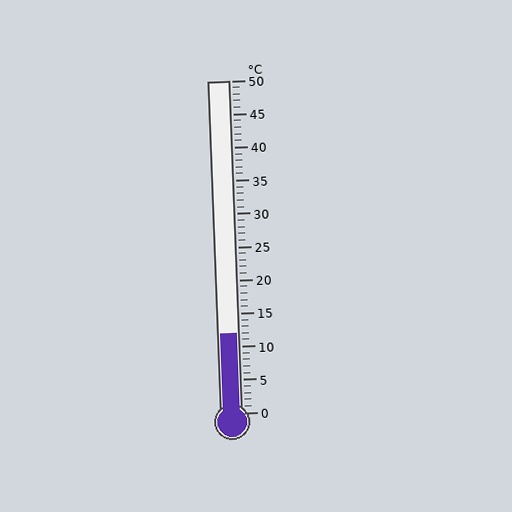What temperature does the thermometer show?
The thermometer shows approximately 12°C.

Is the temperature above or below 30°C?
The temperature is below 30°C.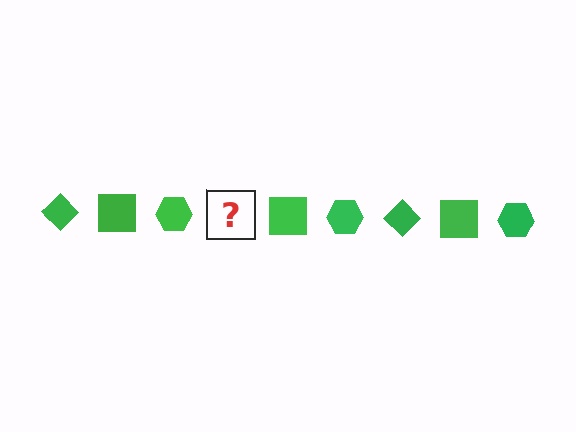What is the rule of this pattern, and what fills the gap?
The rule is that the pattern cycles through diamond, square, hexagon shapes in green. The gap should be filled with a green diamond.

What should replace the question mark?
The question mark should be replaced with a green diamond.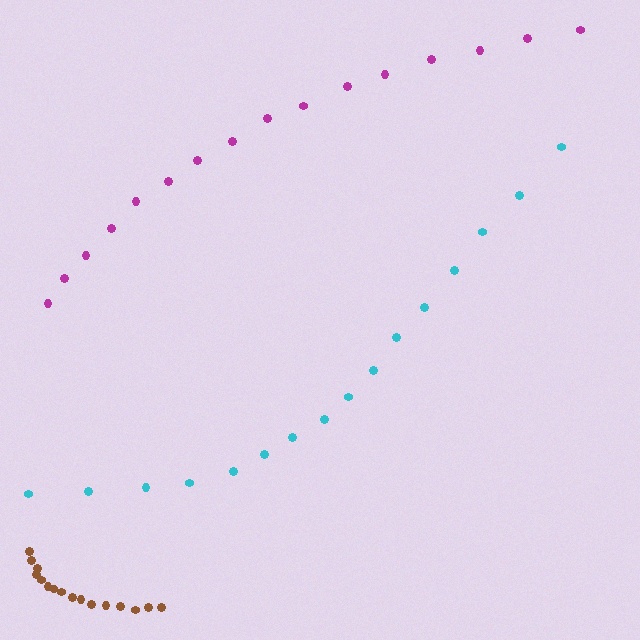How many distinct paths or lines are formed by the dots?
There are 3 distinct paths.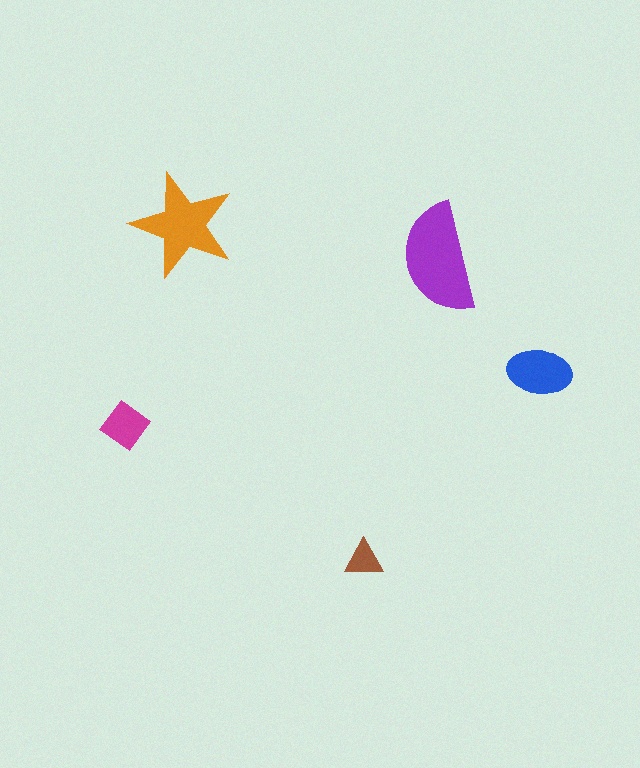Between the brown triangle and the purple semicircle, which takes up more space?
The purple semicircle.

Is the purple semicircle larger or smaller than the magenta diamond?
Larger.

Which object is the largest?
The purple semicircle.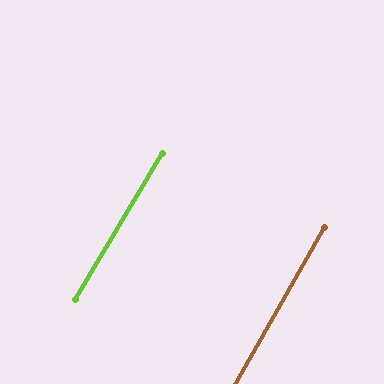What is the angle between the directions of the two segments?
Approximately 2 degrees.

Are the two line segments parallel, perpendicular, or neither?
Parallel — their directions differ by only 1.5°.